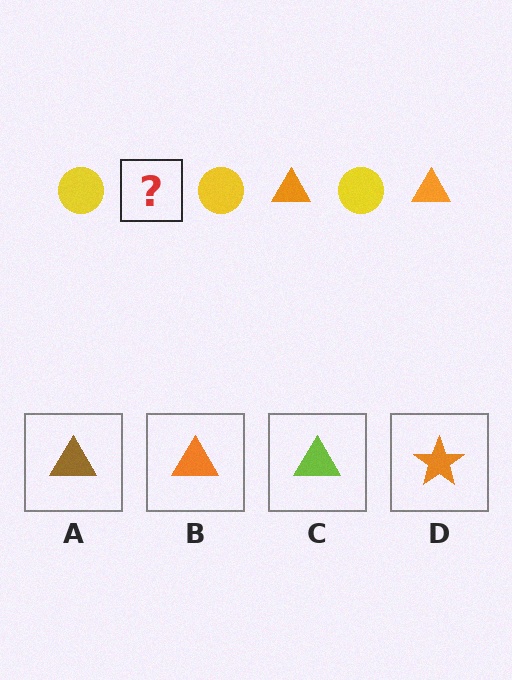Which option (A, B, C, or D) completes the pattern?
B.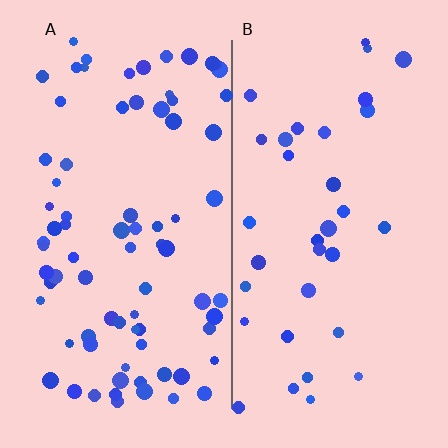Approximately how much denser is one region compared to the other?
Approximately 2.3× — region A over region B.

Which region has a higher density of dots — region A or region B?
A (the left).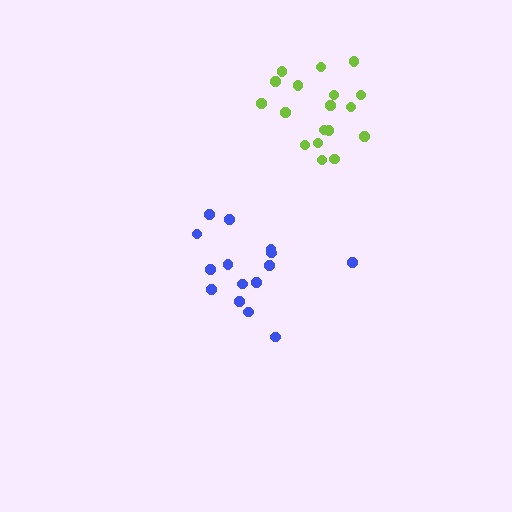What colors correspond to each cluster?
The clusters are colored: blue, lime.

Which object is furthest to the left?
The blue cluster is leftmost.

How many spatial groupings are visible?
There are 2 spatial groupings.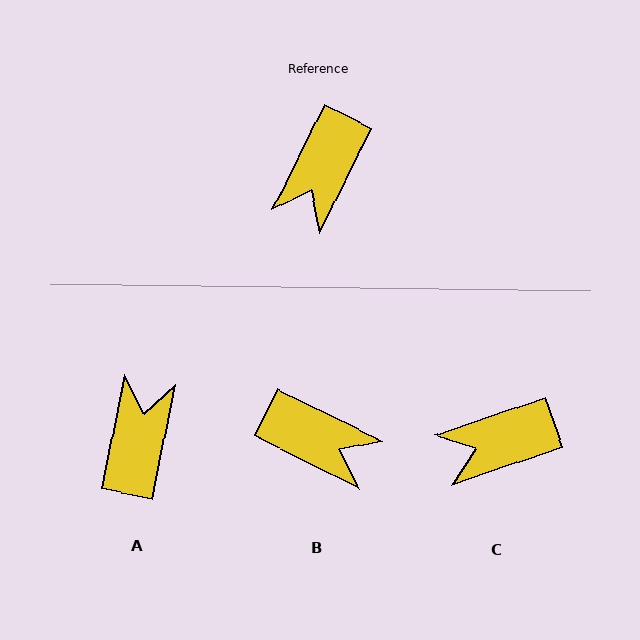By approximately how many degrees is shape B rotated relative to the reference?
Approximately 90 degrees counter-clockwise.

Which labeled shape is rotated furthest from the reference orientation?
A, about 165 degrees away.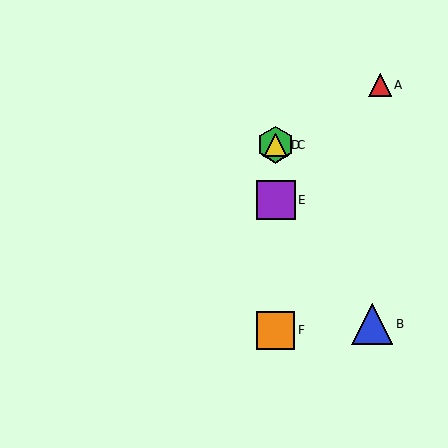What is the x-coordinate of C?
Object C is at x≈276.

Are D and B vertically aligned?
No, D is at x≈276 and B is at x≈372.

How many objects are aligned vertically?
4 objects (C, D, E, F) are aligned vertically.